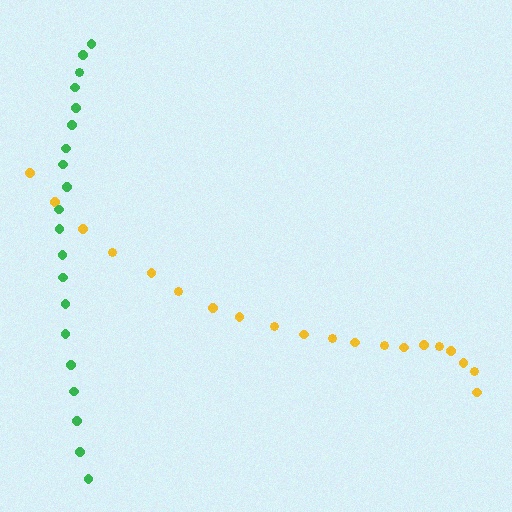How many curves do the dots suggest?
There are 2 distinct paths.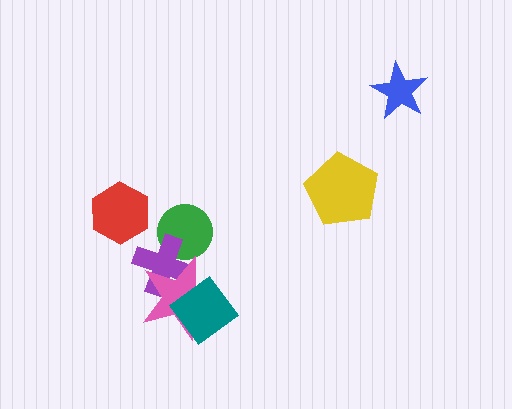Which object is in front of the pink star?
The teal diamond is in front of the pink star.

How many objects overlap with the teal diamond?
1 object overlaps with the teal diamond.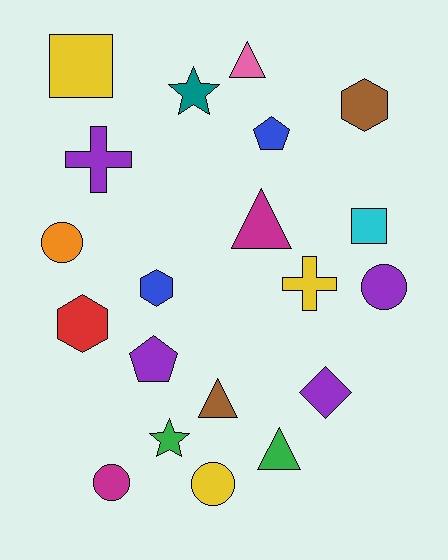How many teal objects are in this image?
There is 1 teal object.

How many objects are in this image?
There are 20 objects.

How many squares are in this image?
There are 2 squares.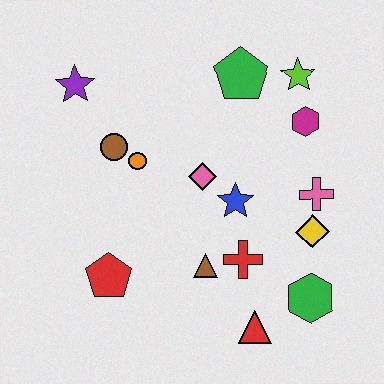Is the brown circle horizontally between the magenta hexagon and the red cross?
No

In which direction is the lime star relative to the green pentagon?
The lime star is to the right of the green pentagon.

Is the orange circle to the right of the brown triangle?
No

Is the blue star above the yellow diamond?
Yes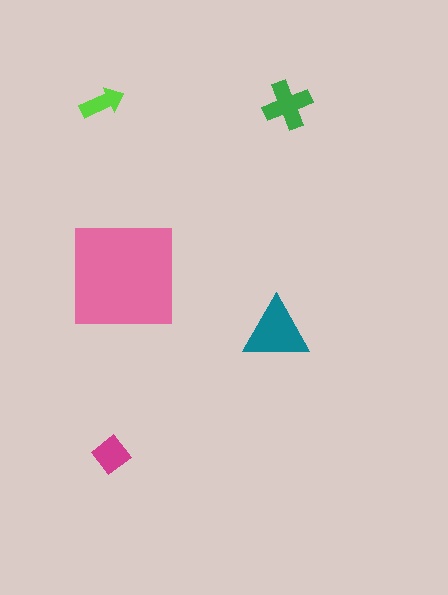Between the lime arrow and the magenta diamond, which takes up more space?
The magenta diamond.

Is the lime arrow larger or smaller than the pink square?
Smaller.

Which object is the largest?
The pink square.